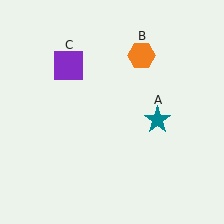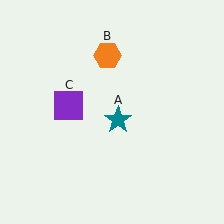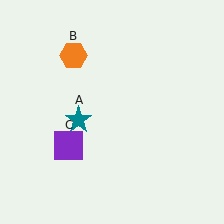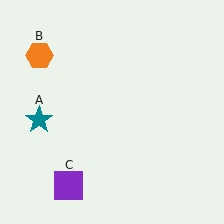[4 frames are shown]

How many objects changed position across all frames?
3 objects changed position: teal star (object A), orange hexagon (object B), purple square (object C).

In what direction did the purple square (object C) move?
The purple square (object C) moved down.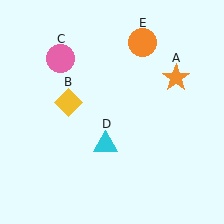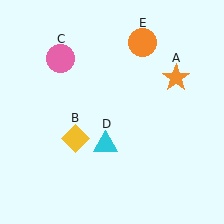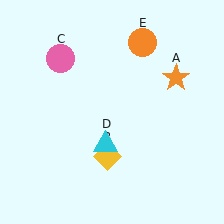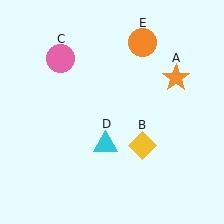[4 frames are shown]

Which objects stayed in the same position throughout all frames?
Orange star (object A) and pink circle (object C) and cyan triangle (object D) and orange circle (object E) remained stationary.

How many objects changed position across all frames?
1 object changed position: yellow diamond (object B).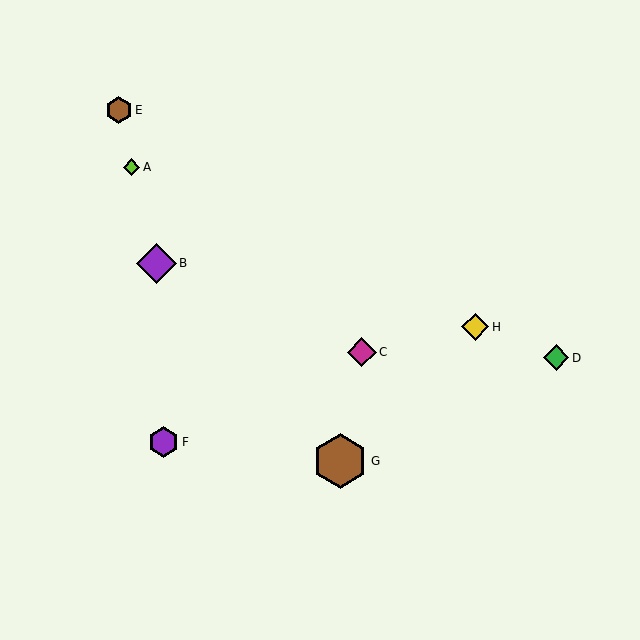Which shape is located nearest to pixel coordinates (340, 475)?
The brown hexagon (labeled G) at (340, 461) is nearest to that location.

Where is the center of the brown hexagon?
The center of the brown hexagon is at (340, 461).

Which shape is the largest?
The brown hexagon (labeled G) is the largest.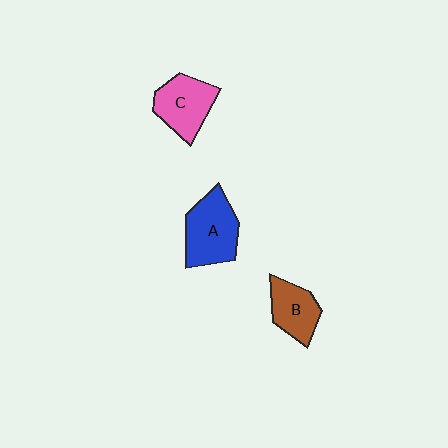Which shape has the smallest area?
Shape B (brown).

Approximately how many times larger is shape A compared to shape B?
Approximately 1.4 times.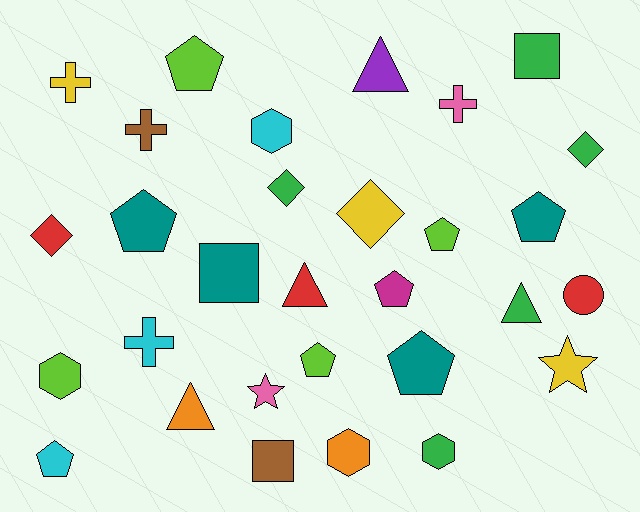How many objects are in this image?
There are 30 objects.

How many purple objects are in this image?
There is 1 purple object.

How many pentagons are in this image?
There are 8 pentagons.